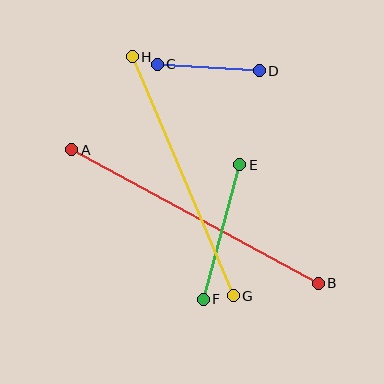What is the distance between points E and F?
The distance is approximately 139 pixels.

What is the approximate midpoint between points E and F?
The midpoint is at approximately (222, 232) pixels.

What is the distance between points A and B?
The distance is approximately 280 pixels.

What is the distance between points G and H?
The distance is approximately 259 pixels.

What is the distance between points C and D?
The distance is approximately 102 pixels.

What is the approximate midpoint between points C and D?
The midpoint is at approximately (208, 67) pixels.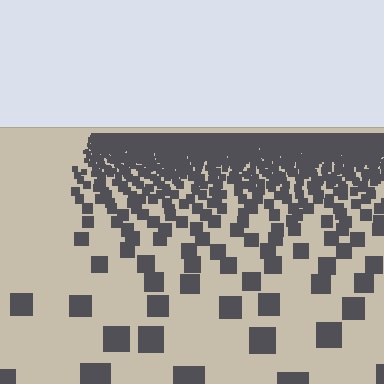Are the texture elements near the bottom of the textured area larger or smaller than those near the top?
Larger. Near the bottom, elements are closer to the viewer and appear at a bigger on-screen size.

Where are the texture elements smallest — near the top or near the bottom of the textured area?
Near the top.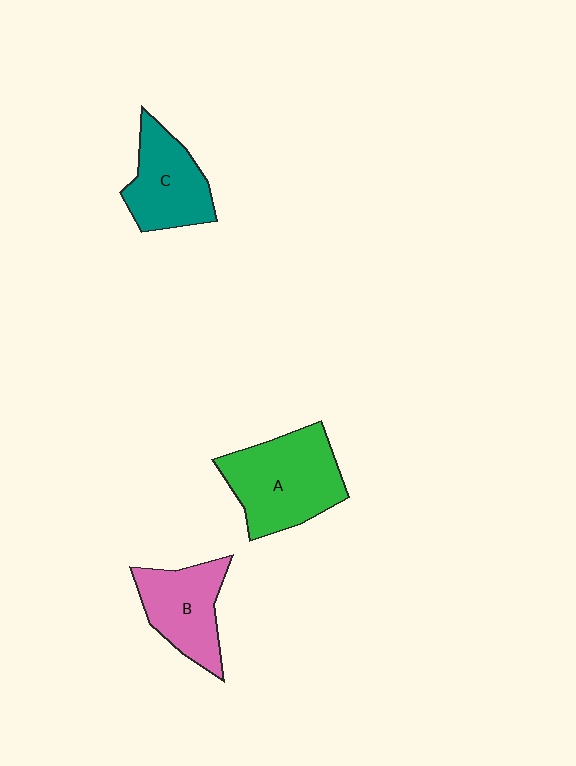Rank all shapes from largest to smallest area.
From largest to smallest: A (green), C (teal), B (pink).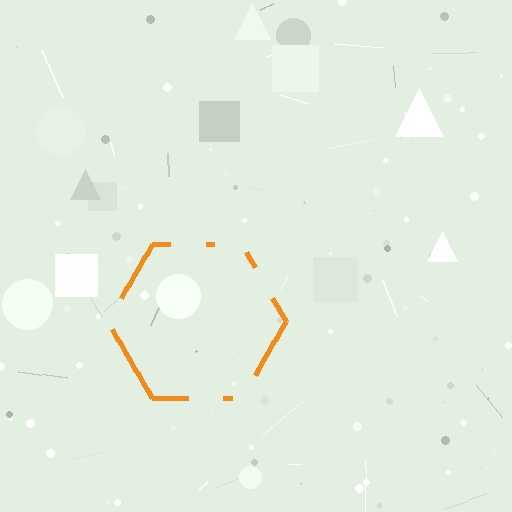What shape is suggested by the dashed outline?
The dashed outline suggests a hexagon.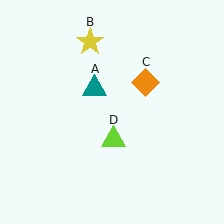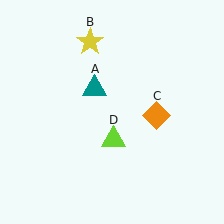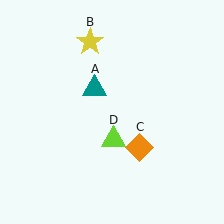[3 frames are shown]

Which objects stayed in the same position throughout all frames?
Teal triangle (object A) and yellow star (object B) and lime triangle (object D) remained stationary.